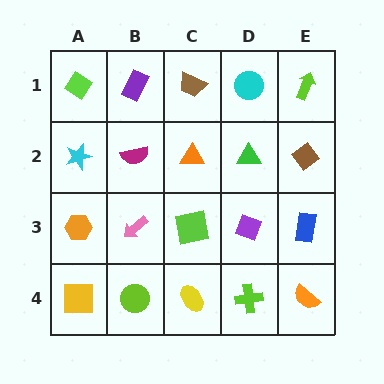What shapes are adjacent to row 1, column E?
A brown diamond (row 2, column E), a cyan circle (row 1, column D).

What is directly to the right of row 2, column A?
A magenta semicircle.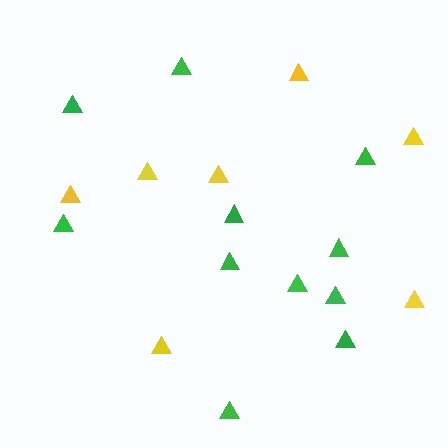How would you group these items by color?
There are 2 groups: one group of green triangles (11) and one group of yellow triangles (7).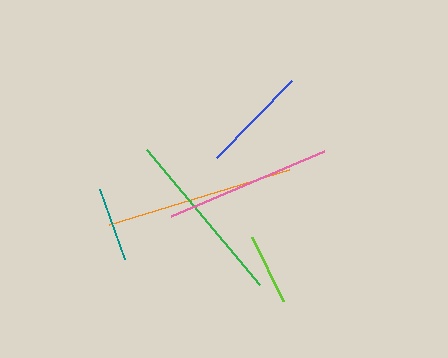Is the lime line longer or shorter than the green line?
The green line is longer than the lime line.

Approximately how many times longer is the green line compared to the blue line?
The green line is approximately 1.6 times the length of the blue line.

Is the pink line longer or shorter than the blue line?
The pink line is longer than the blue line.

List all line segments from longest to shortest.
From longest to shortest: orange, green, pink, blue, teal, lime.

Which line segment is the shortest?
The lime line is the shortest at approximately 71 pixels.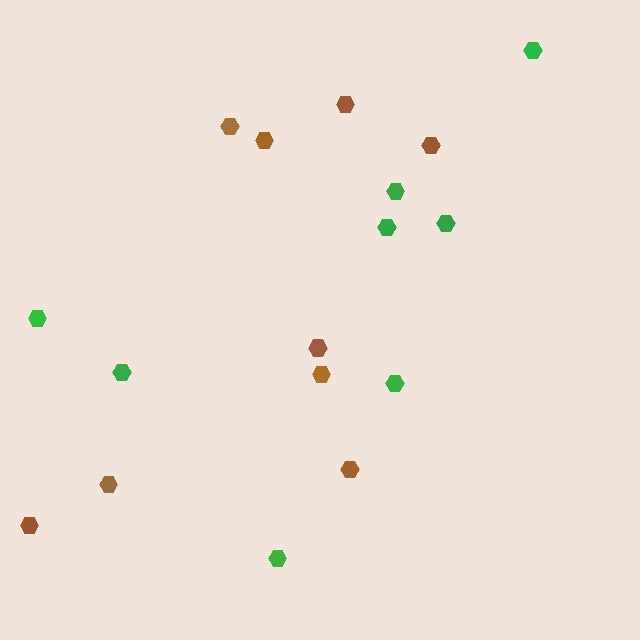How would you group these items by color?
There are 2 groups: one group of brown hexagons (9) and one group of green hexagons (8).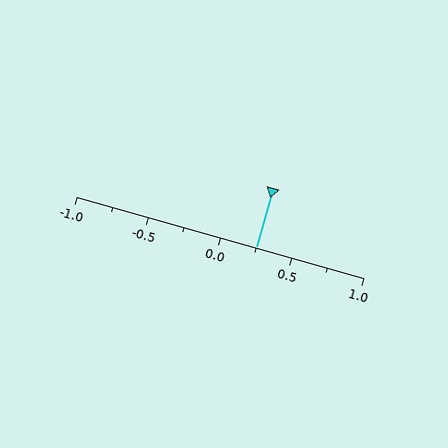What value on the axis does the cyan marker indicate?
The marker indicates approximately 0.25.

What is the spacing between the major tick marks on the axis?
The major ticks are spaced 0.5 apart.